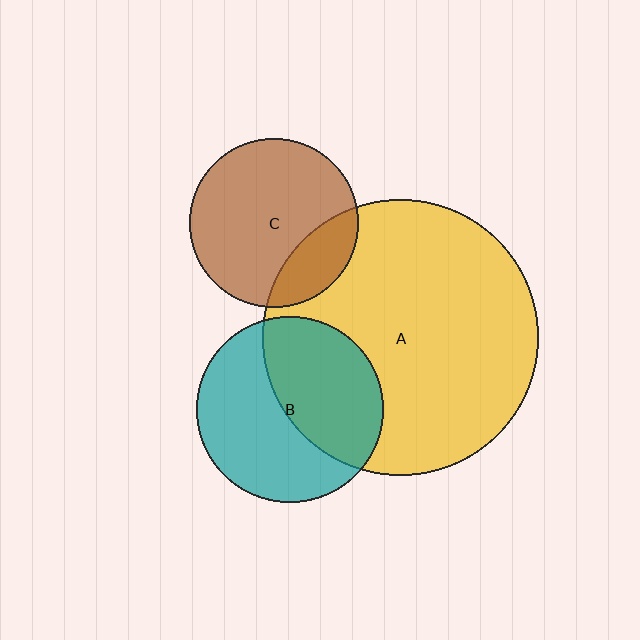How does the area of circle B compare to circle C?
Approximately 1.2 times.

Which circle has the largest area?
Circle A (yellow).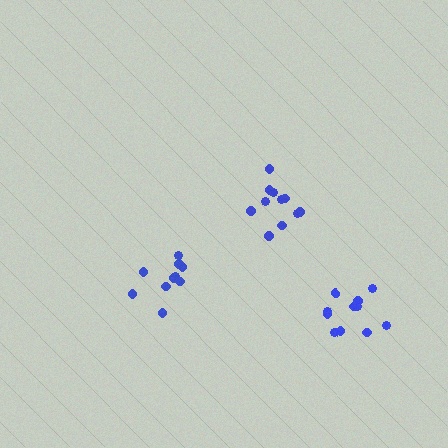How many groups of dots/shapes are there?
There are 3 groups.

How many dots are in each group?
Group 1: 11 dots, Group 2: 10 dots, Group 3: 11 dots (32 total).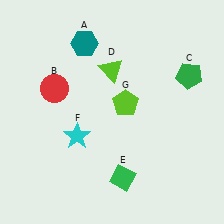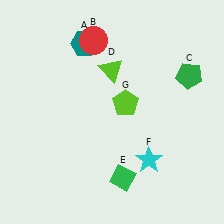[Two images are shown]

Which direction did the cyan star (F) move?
The cyan star (F) moved right.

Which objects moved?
The objects that moved are: the red circle (B), the cyan star (F).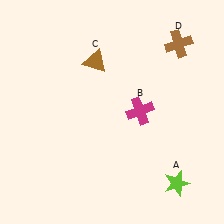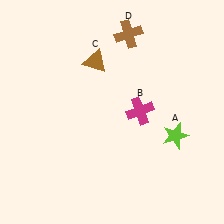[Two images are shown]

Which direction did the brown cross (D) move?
The brown cross (D) moved left.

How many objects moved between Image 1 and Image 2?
2 objects moved between the two images.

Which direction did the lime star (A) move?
The lime star (A) moved up.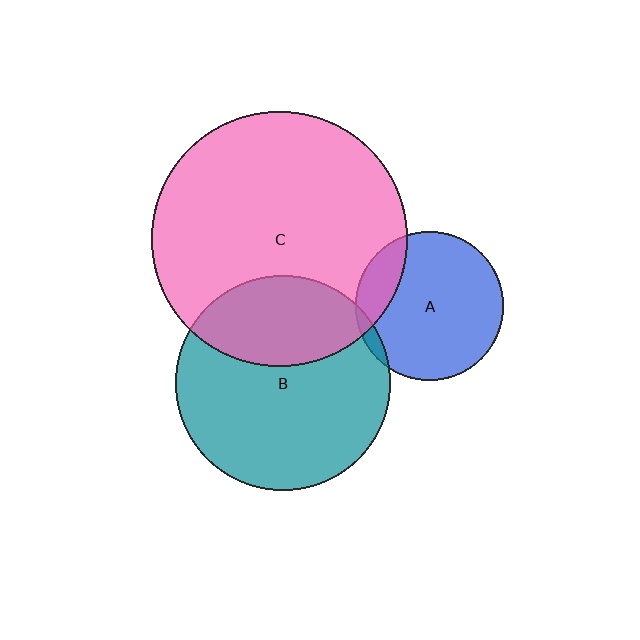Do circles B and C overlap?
Yes.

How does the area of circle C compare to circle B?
Approximately 1.4 times.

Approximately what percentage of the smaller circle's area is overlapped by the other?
Approximately 30%.